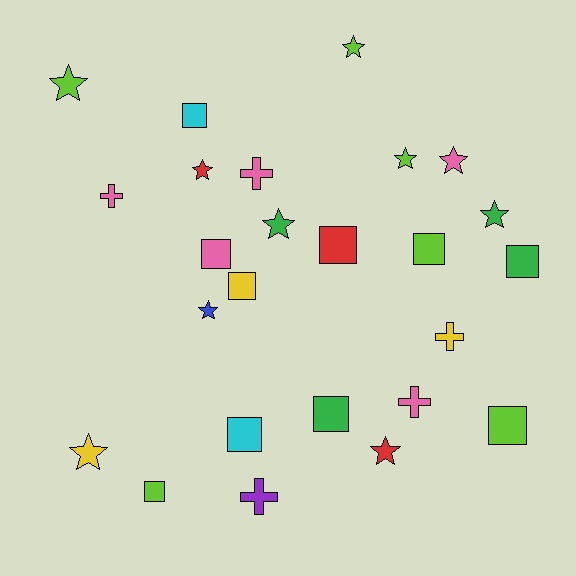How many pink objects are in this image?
There are 5 pink objects.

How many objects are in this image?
There are 25 objects.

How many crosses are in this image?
There are 5 crosses.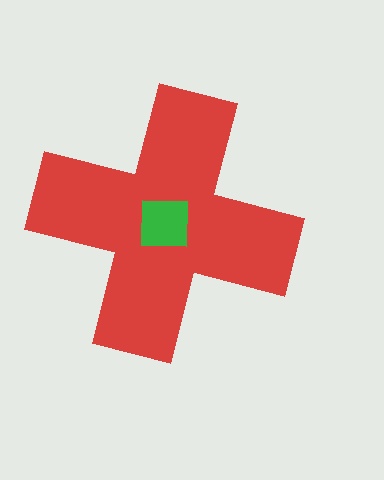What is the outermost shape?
The red cross.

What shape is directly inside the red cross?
The green square.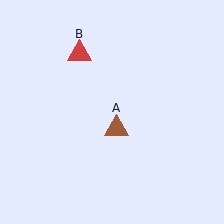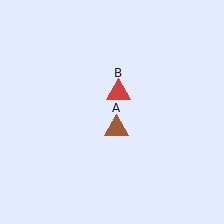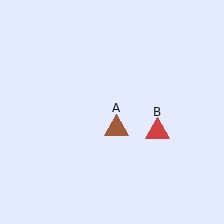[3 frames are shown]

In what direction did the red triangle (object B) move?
The red triangle (object B) moved down and to the right.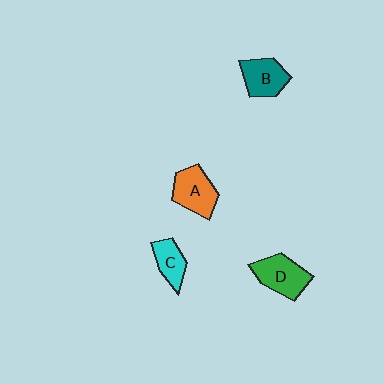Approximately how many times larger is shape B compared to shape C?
Approximately 1.3 times.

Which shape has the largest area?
Shape D (green).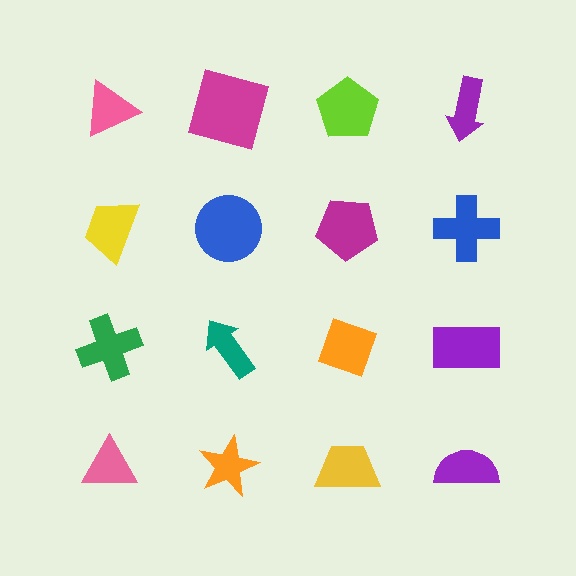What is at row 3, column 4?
A purple rectangle.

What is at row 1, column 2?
A magenta square.